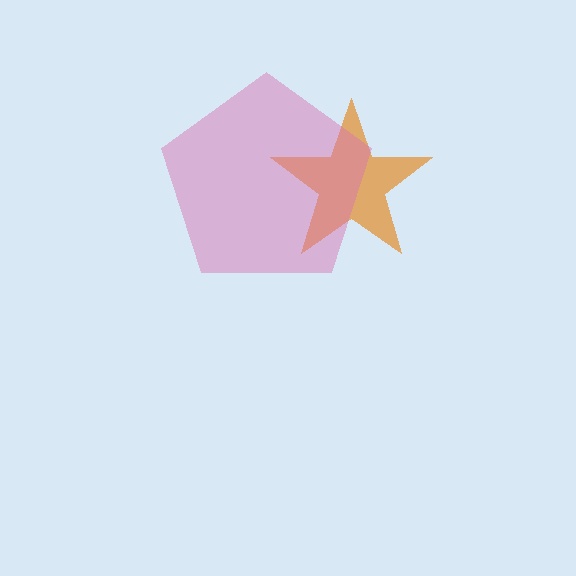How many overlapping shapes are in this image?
There are 2 overlapping shapes in the image.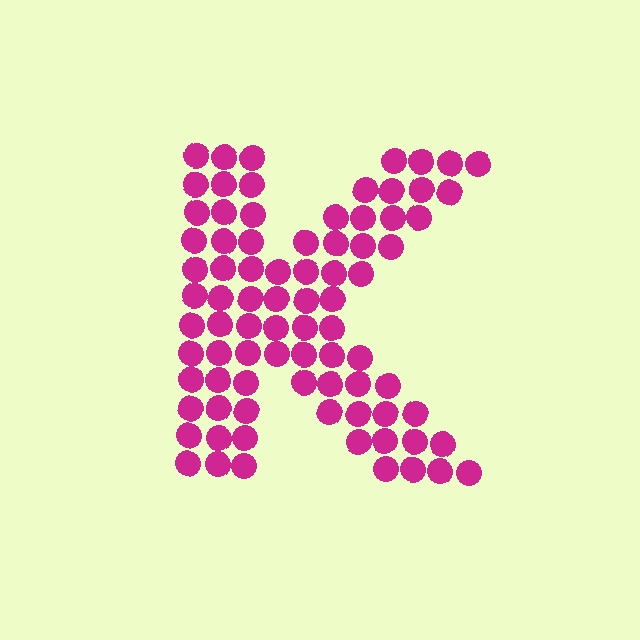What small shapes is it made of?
It is made of small circles.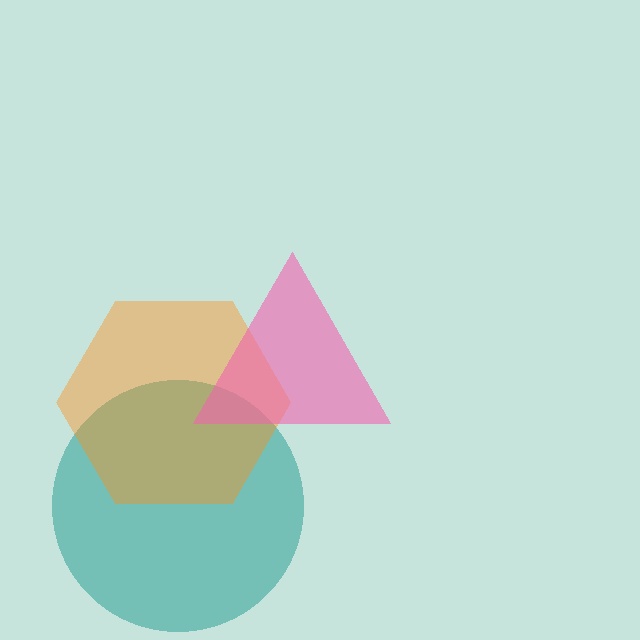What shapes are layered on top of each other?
The layered shapes are: a teal circle, an orange hexagon, a pink triangle.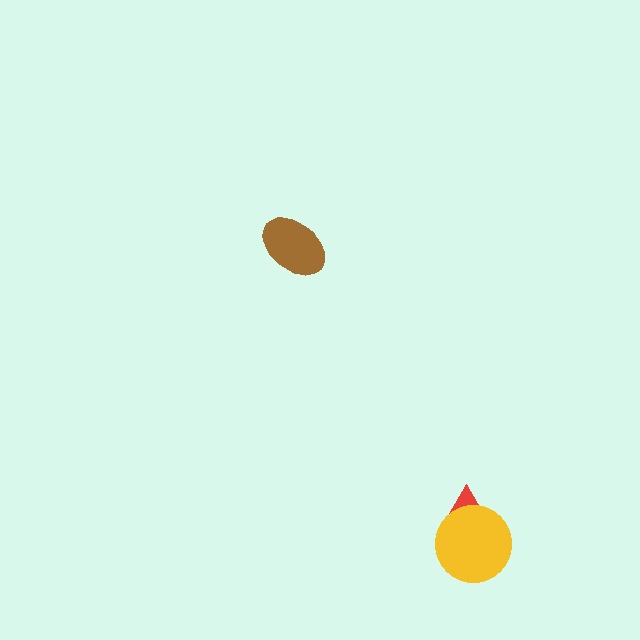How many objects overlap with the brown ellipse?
0 objects overlap with the brown ellipse.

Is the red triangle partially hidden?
Yes, it is partially covered by another shape.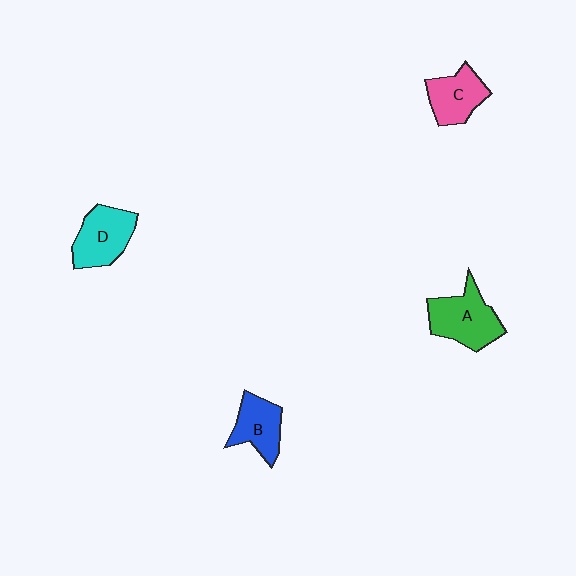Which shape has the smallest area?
Shape B (blue).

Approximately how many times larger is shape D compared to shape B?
Approximately 1.2 times.